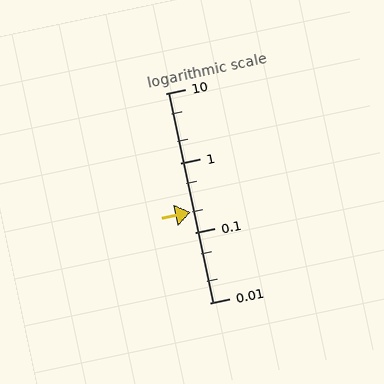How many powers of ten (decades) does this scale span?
The scale spans 3 decades, from 0.01 to 10.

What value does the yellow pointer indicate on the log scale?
The pointer indicates approximately 0.2.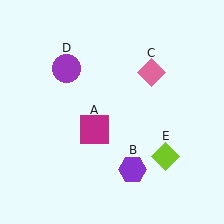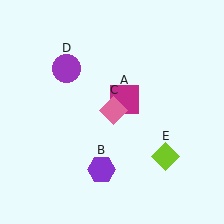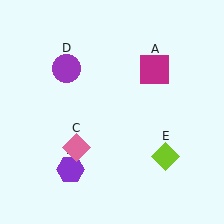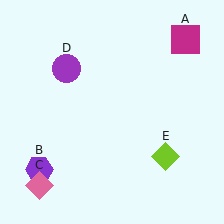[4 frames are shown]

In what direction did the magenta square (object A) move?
The magenta square (object A) moved up and to the right.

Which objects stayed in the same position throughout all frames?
Purple circle (object D) and lime diamond (object E) remained stationary.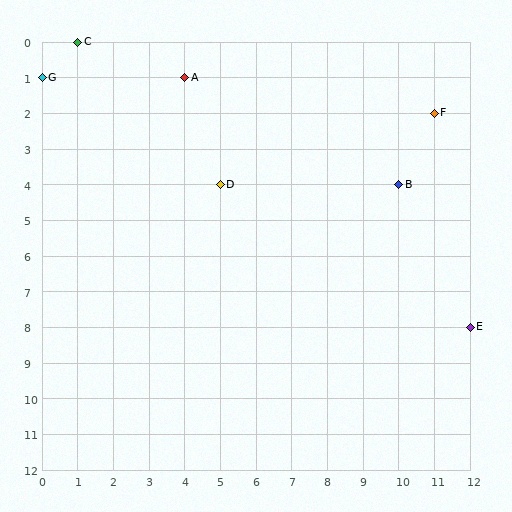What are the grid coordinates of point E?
Point E is at grid coordinates (12, 8).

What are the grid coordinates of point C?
Point C is at grid coordinates (1, 0).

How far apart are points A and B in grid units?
Points A and B are 6 columns and 3 rows apart (about 6.7 grid units diagonally).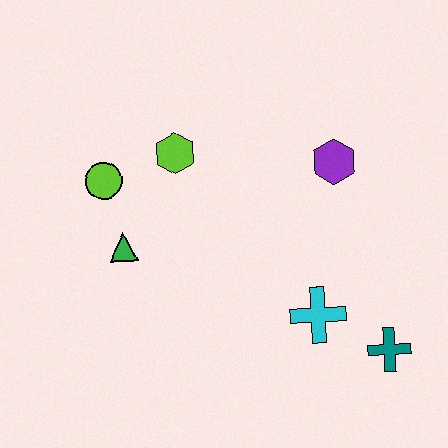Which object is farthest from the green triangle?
The teal cross is farthest from the green triangle.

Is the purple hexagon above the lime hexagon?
No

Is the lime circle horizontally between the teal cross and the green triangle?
No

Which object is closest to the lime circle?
The green triangle is closest to the lime circle.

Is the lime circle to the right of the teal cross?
No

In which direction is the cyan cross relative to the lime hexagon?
The cyan cross is below the lime hexagon.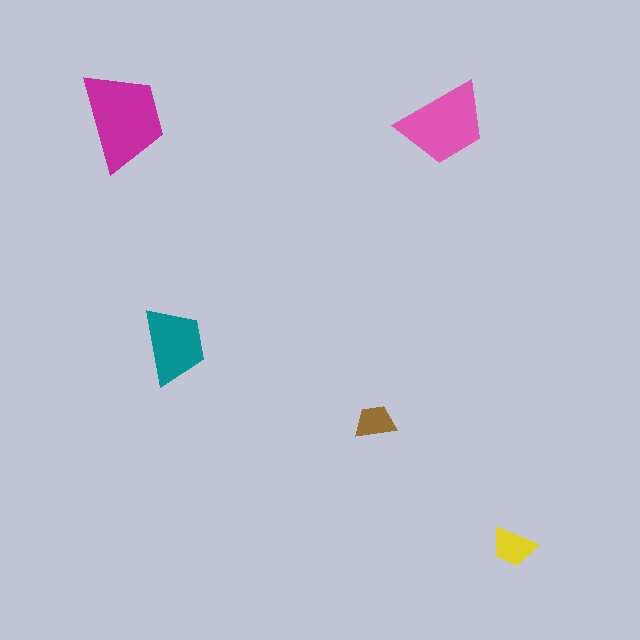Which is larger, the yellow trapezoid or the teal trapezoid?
The teal one.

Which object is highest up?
The magenta trapezoid is topmost.